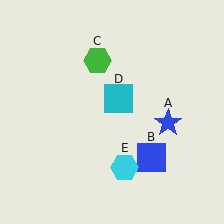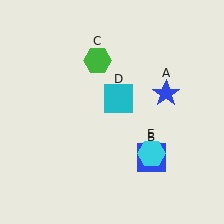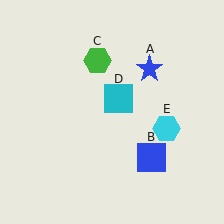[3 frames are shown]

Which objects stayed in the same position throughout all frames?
Blue square (object B) and green hexagon (object C) and cyan square (object D) remained stationary.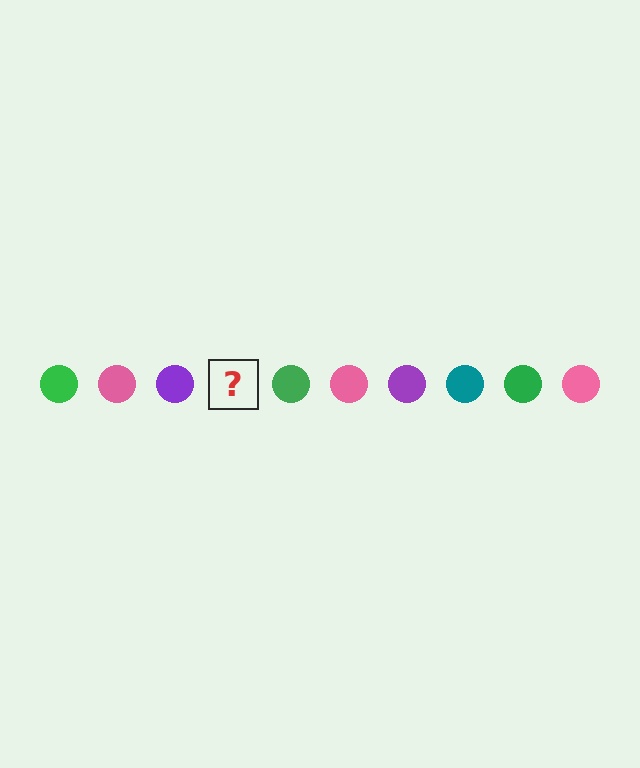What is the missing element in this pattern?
The missing element is a teal circle.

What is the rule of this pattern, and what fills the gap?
The rule is that the pattern cycles through green, pink, purple, teal circles. The gap should be filled with a teal circle.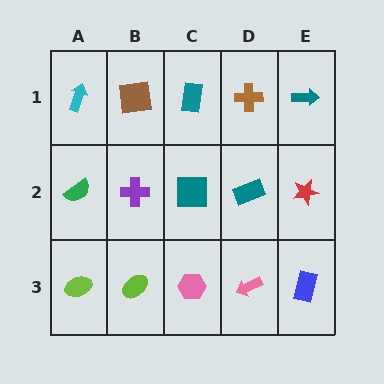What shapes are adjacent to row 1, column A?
A green semicircle (row 2, column A), a brown square (row 1, column B).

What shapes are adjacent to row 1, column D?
A teal rectangle (row 2, column D), a teal rectangle (row 1, column C), a teal arrow (row 1, column E).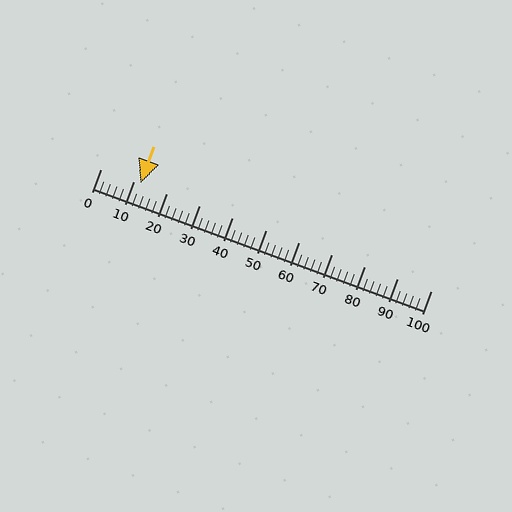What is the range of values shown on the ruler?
The ruler shows values from 0 to 100.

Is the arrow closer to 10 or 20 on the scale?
The arrow is closer to 10.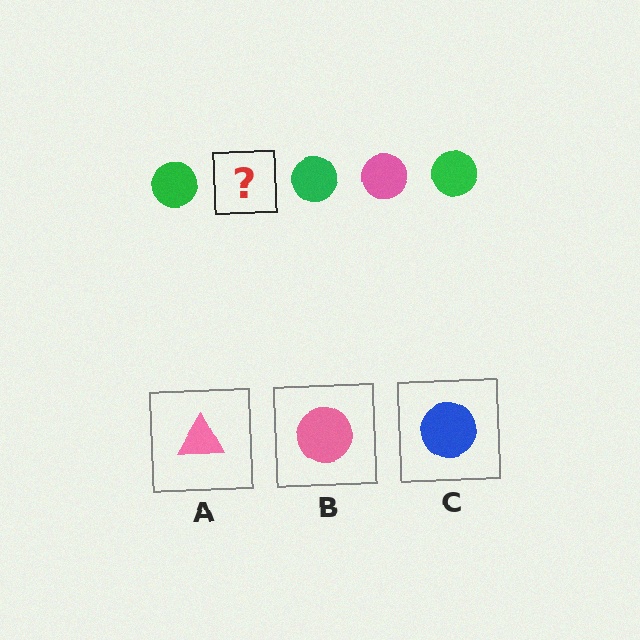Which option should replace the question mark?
Option B.